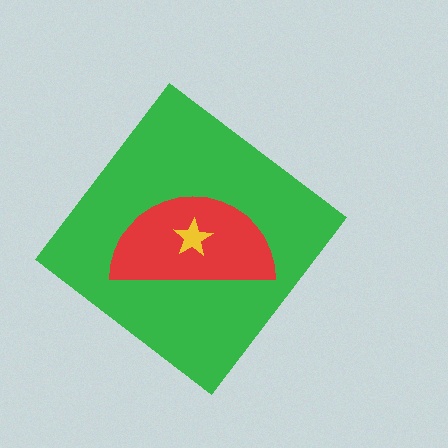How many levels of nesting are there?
3.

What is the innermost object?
The yellow star.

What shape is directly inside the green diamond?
The red semicircle.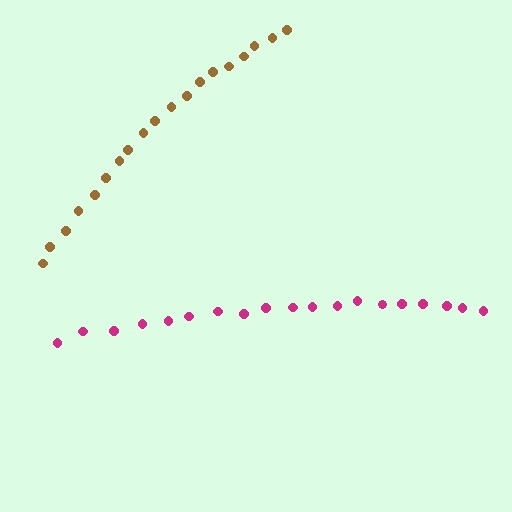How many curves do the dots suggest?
There are 2 distinct paths.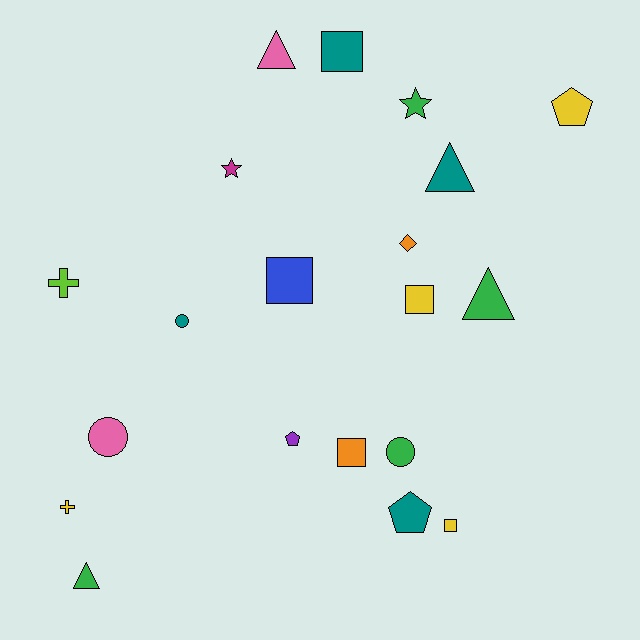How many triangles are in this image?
There are 4 triangles.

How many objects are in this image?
There are 20 objects.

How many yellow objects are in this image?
There are 4 yellow objects.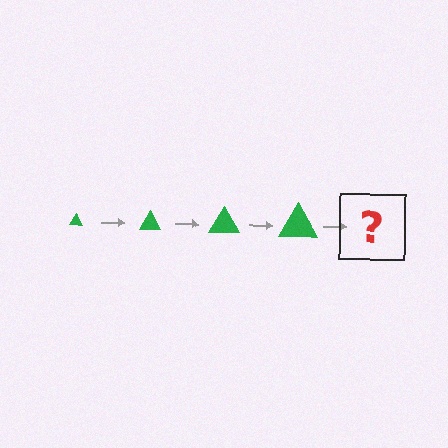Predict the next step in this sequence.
The next step is a green triangle, larger than the previous one.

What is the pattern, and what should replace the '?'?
The pattern is that the triangle gets progressively larger each step. The '?' should be a green triangle, larger than the previous one.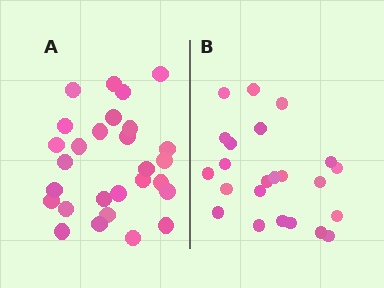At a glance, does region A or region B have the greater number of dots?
Region A (the left region) has more dots.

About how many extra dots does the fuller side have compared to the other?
Region A has about 5 more dots than region B.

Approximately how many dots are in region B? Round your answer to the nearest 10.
About 20 dots. (The exact count is 23, which rounds to 20.)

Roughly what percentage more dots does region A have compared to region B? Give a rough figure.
About 20% more.